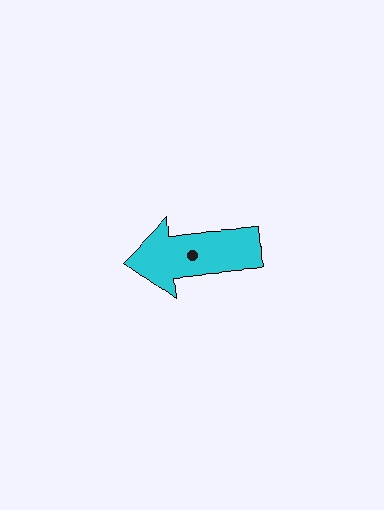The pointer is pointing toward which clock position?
Roughly 9 o'clock.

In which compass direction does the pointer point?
West.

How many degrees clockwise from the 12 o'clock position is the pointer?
Approximately 266 degrees.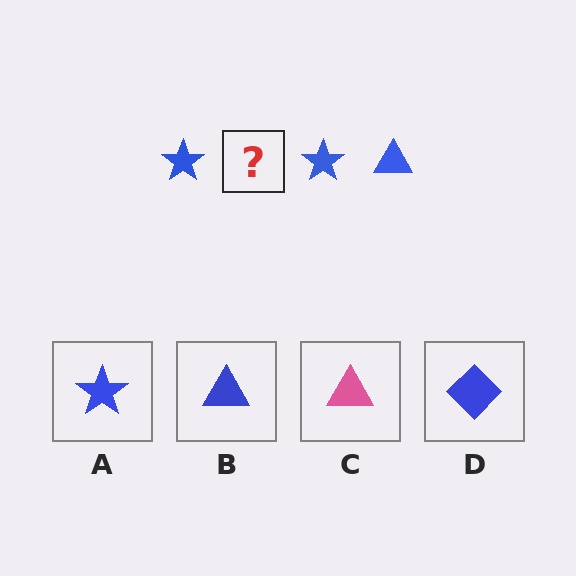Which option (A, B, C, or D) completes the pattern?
B.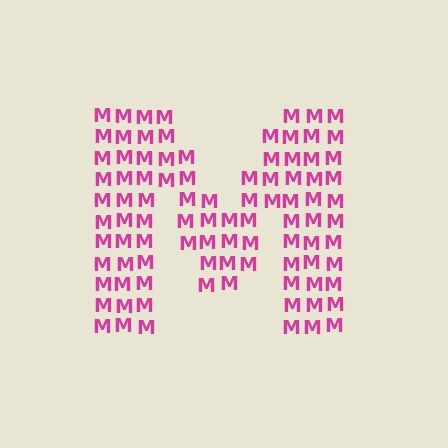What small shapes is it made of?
It is made of small letter M's.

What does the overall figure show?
The overall figure shows the letter M.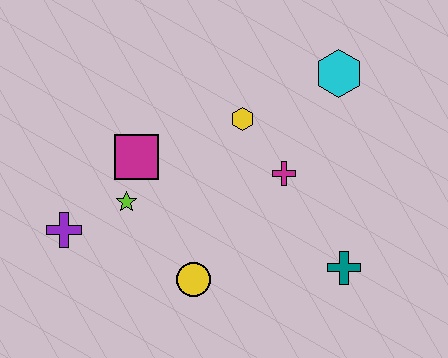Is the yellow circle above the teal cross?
No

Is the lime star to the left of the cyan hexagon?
Yes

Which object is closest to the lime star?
The magenta square is closest to the lime star.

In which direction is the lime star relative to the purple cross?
The lime star is to the right of the purple cross.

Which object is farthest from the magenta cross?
The purple cross is farthest from the magenta cross.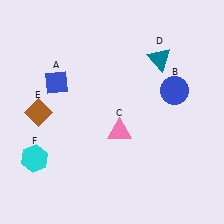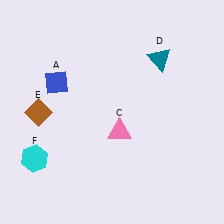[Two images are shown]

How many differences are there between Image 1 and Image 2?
There is 1 difference between the two images.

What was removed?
The blue circle (B) was removed in Image 2.